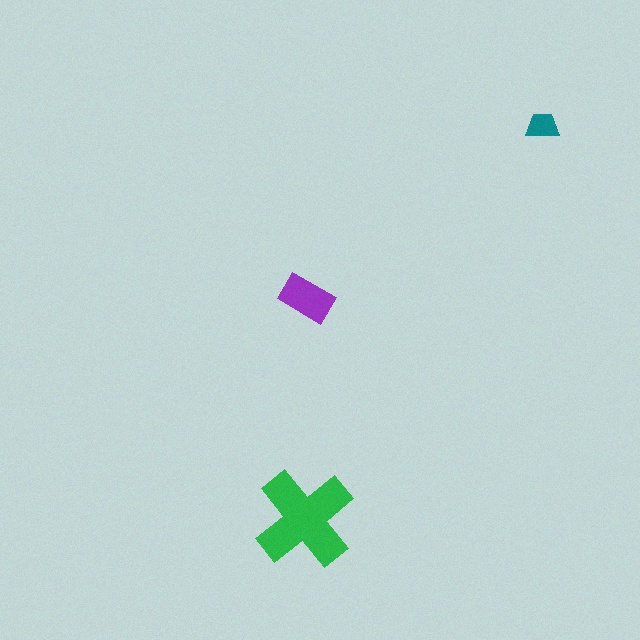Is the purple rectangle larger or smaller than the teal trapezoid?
Larger.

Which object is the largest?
The green cross.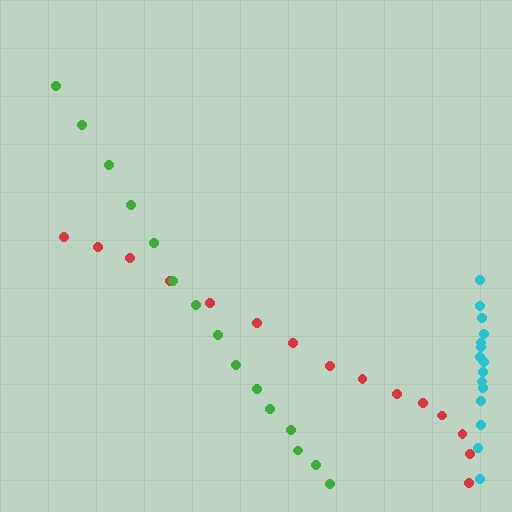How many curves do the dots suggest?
There are 3 distinct paths.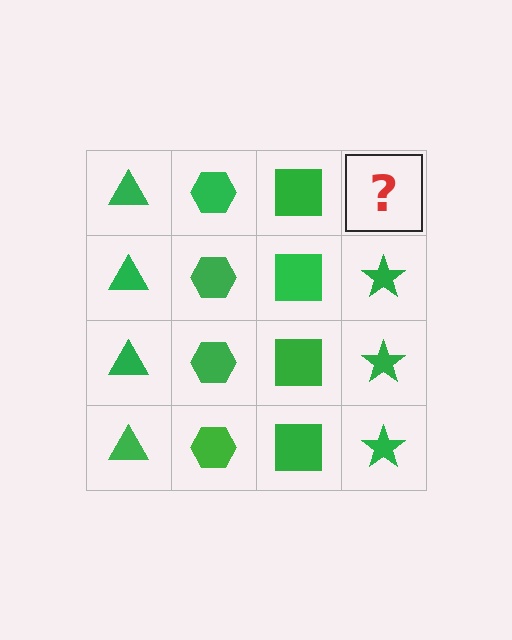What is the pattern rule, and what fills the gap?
The rule is that each column has a consistent shape. The gap should be filled with a green star.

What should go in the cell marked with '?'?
The missing cell should contain a green star.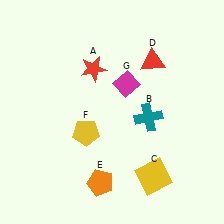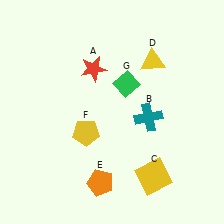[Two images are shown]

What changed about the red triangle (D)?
In Image 1, D is red. In Image 2, it changed to yellow.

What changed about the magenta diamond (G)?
In Image 1, G is magenta. In Image 2, it changed to green.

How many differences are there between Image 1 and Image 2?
There are 2 differences between the two images.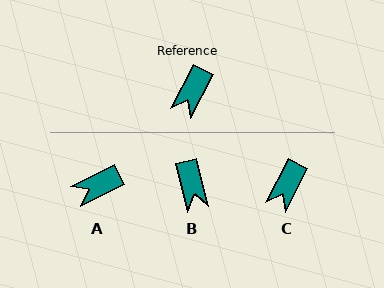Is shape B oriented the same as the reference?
No, it is off by about 41 degrees.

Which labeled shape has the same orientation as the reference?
C.